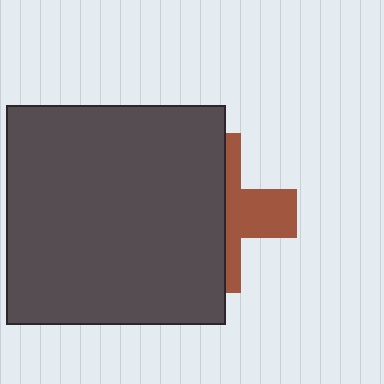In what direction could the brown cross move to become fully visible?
The brown cross could move right. That would shift it out from behind the dark gray square entirely.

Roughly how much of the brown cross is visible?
A small part of it is visible (roughly 40%).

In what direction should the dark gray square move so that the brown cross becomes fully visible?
The dark gray square should move left. That is the shortest direction to clear the overlap and leave the brown cross fully visible.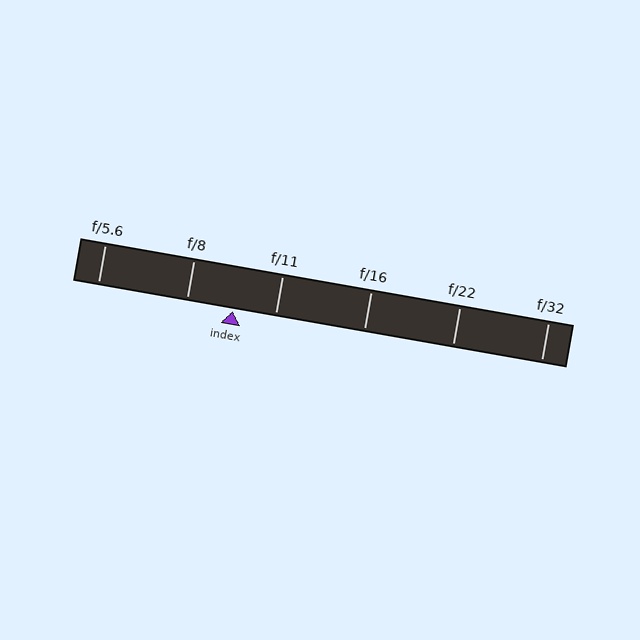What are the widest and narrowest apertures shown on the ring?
The widest aperture shown is f/5.6 and the narrowest is f/32.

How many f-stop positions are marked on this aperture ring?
There are 6 f-stop positions marked.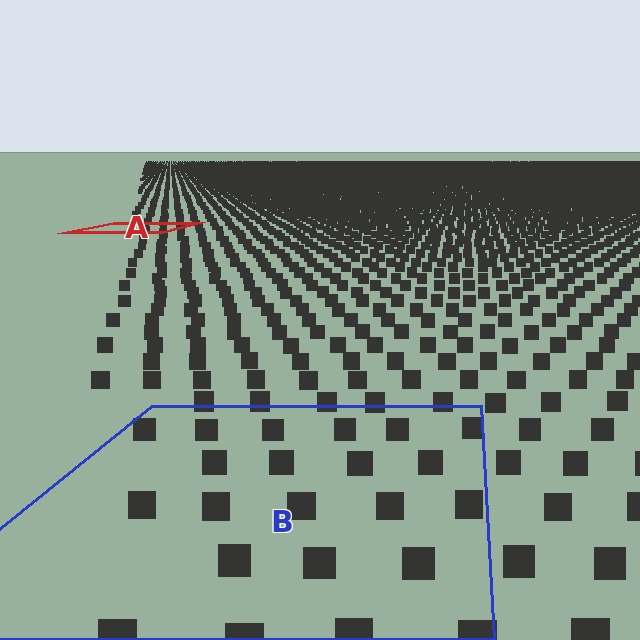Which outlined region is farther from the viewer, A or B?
Region A is farther from the viewer — the texture elements inside it appear smaller and more densely packed.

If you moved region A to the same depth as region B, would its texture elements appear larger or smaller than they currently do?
They would appear larger. At a closer depth, the same texture elements are projected at a bigger on-screen size.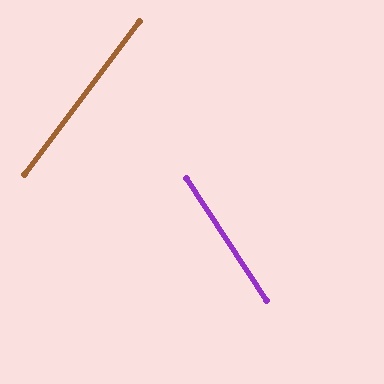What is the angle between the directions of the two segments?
Approximately 71 degrees.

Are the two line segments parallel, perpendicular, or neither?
Neither parallel nor perpendicular — they differ by about 71°.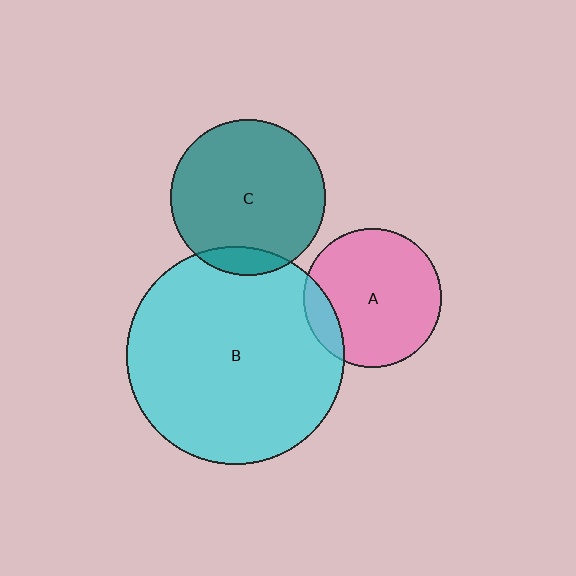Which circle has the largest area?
Circle B (cyan).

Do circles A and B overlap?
Yes.